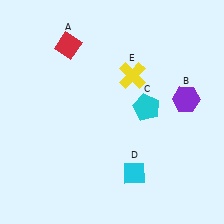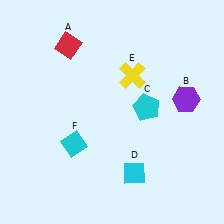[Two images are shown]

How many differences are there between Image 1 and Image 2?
There is 1 difference between the two images.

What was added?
A cyan diamond (F) was added in Image 2.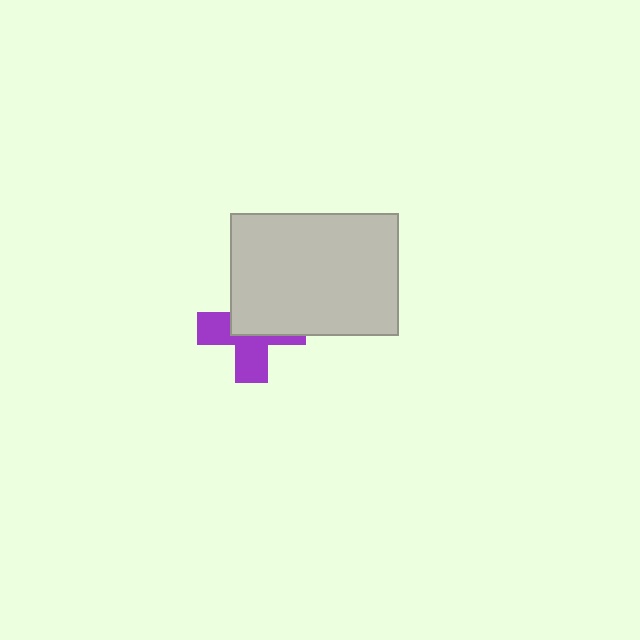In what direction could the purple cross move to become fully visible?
The purple cross could move toward the lower-left. That would shift it out from behind the light gray rectangle entirely.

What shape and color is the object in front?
The object in front is a light gray rectangle.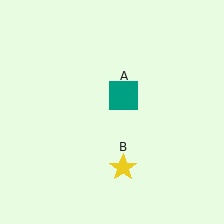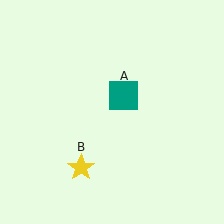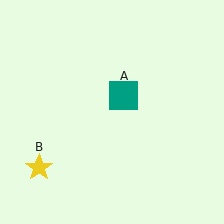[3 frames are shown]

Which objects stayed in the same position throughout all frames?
Teal square (object A) remained stationary.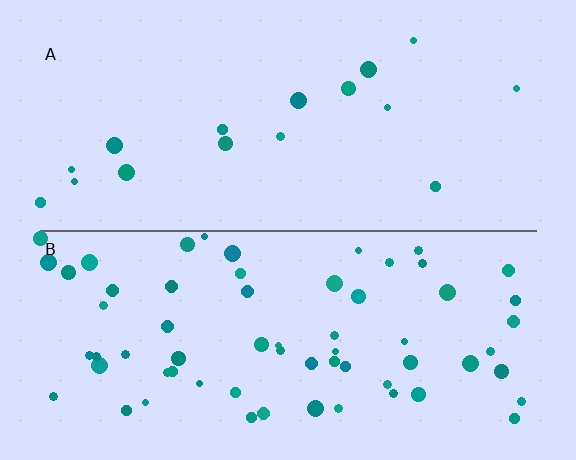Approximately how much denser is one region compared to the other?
Approximately 3.8× — region B over region A.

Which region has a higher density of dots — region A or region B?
B (the bottom).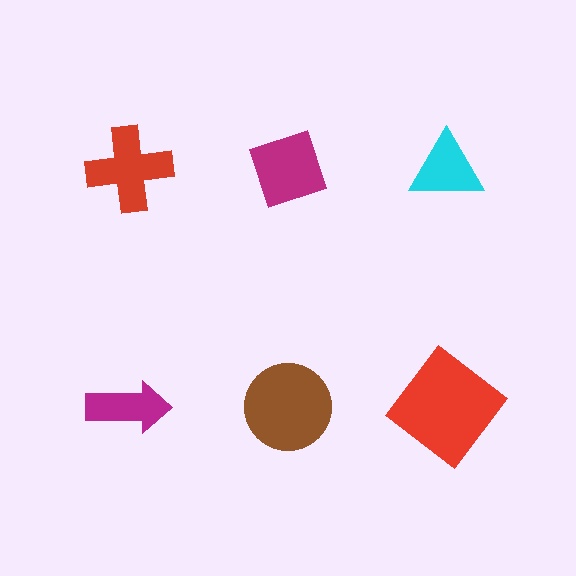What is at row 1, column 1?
A red cross.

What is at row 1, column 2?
A magenta diamond.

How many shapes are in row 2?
3 shapes.